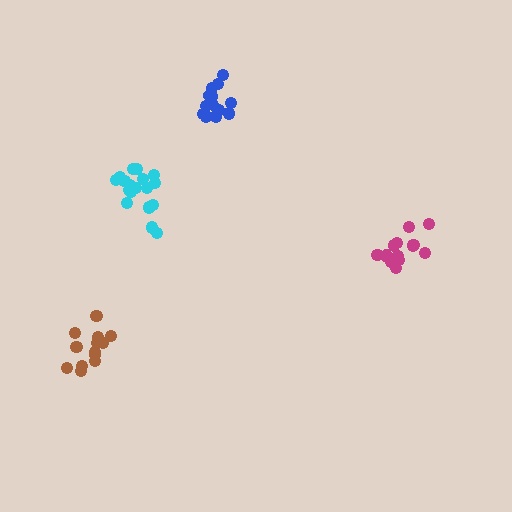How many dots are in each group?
Group 1: 13 dots, Group 2: 13 dots, Group 3: 16 dots, Group 4: 18 dots (60 total).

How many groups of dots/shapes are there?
There are 4 groups.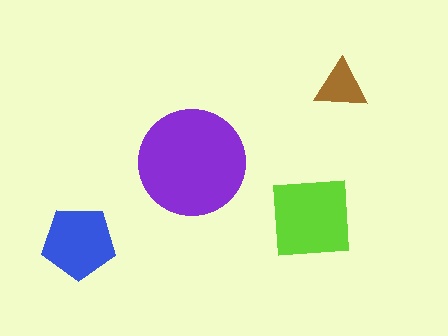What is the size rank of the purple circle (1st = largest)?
1st.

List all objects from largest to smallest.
The purple circle, the lime square, the blue pentagon, the brown triangle.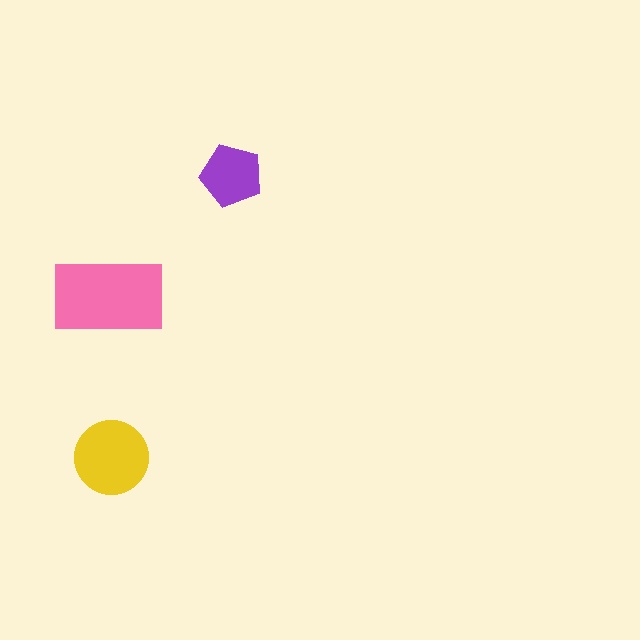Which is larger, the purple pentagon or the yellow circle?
The yellow circle.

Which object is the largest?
The pink rectangle.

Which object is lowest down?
The yellow circle is bottommost.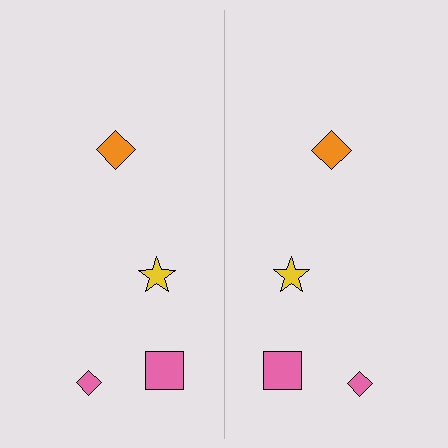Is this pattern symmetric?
Yes, this pattern has bilateral (reflection) symmetry.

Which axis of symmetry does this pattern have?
The pattern has a vertical axis of symmetry running through the center of the image.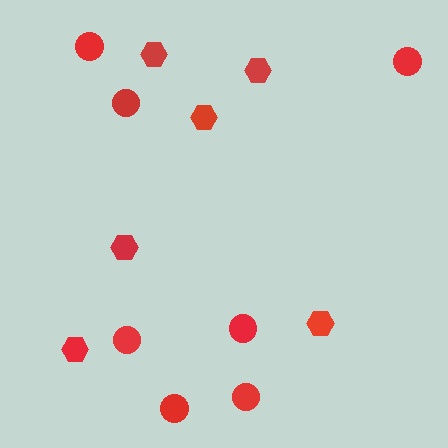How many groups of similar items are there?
There are 2 groups: one group of circles (7) and one group of hexagons (6).